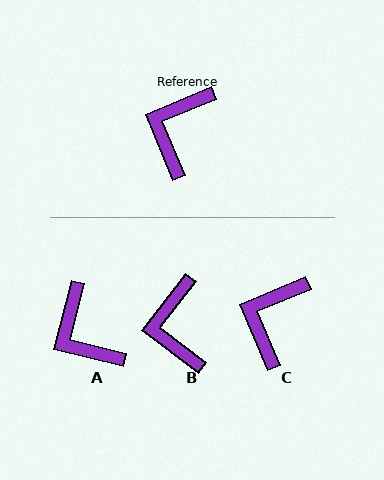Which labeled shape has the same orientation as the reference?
C.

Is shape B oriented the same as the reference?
No, it is off by about 30 degrees.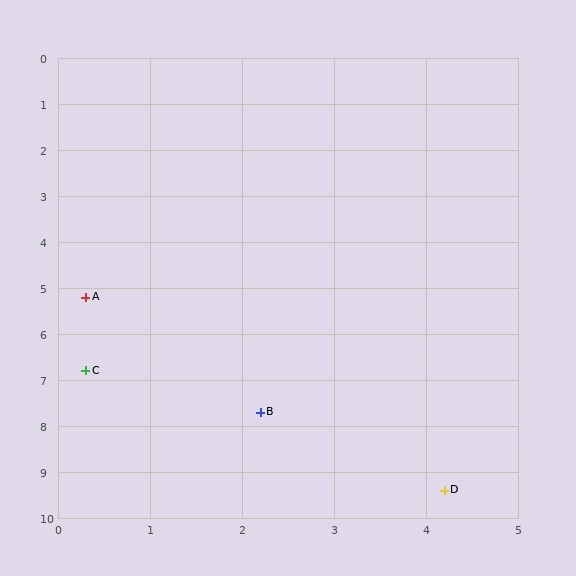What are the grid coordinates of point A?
Point A is at approximately (0.3, 5.2).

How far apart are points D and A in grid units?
Points D and A are about 5.7 grid units apart.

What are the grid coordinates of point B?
Point B is at approximately (2.2, 7.7).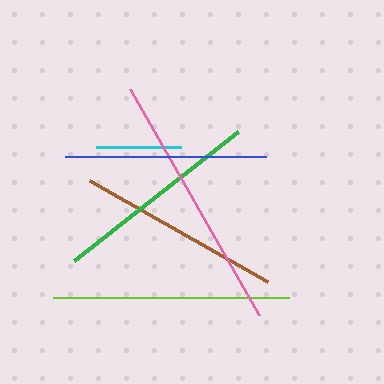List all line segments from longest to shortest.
From longest to shortest: pink, lime, green, brown, blue, cyan.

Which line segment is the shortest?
The cyan line is the shortest at approximately 85 pixels.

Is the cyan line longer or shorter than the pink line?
The pink line is longer than the cyan line.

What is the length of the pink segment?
The pink segment is approximately 261 pixels long.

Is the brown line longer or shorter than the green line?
The green line is longer than the brown line.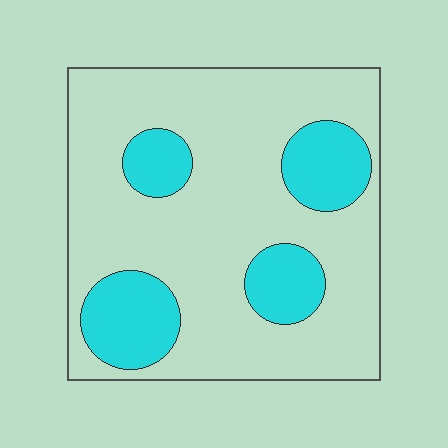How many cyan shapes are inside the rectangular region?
4.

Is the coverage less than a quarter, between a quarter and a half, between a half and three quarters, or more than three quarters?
Less than a quarter.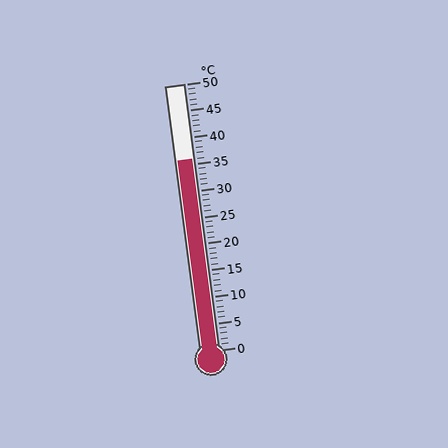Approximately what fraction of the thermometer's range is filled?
The thermometer is filled to approximately 70% of its range.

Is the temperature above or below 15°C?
The temperature is above 15°C.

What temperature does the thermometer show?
The thermometer shows approximately 36°C.